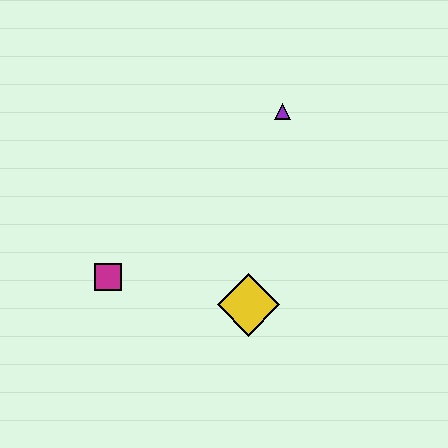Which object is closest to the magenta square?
The yellow diamond is closest to the magenta square.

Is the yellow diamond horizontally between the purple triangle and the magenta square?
Yes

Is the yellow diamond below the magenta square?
Yes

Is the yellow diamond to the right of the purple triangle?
No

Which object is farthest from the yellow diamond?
The purple triangle is farthest from the yellow diamond.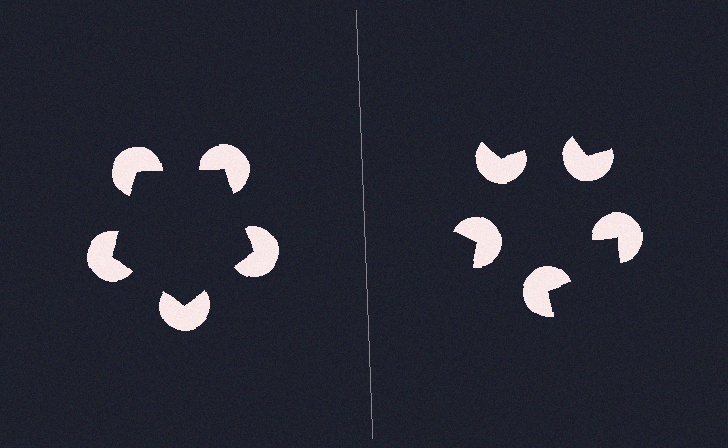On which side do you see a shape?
An illusory pentagon appears on the left side. On the right side the wedge cuts are rotated, so no coherent shape forms.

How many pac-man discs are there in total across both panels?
10 — 5 on each side.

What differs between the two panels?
The pac-man discs are positioned identically on both sides; only the wedge orientations differ. On the left they align to a pentagon; on the right they are misaligned.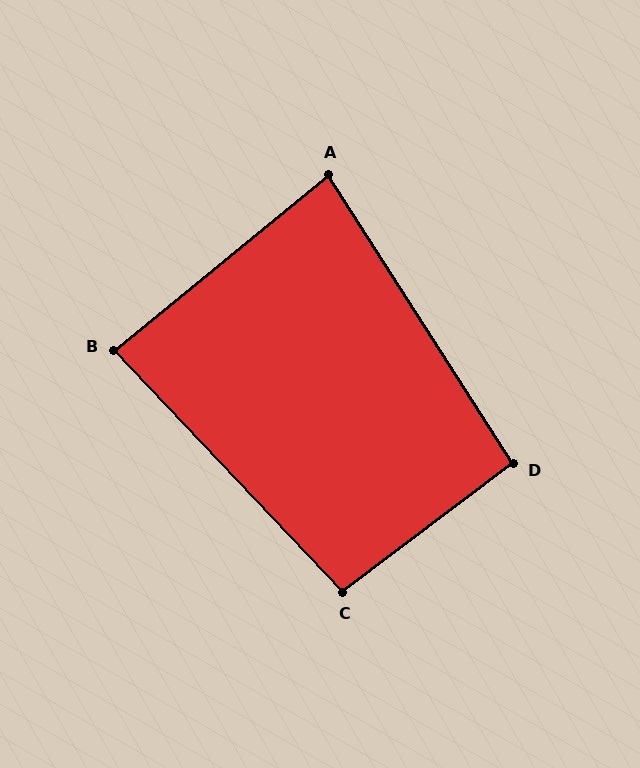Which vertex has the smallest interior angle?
A, at approximately 83 degrees.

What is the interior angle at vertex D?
Approximately 94 degrees (approximately right).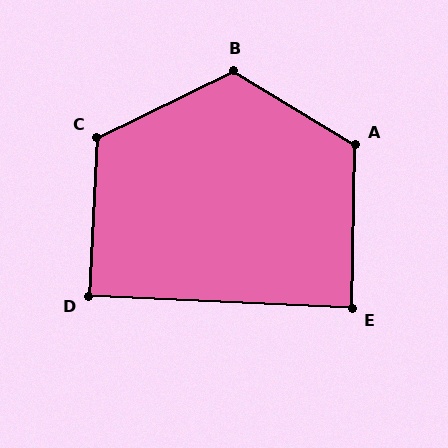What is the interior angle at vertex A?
Approximately 120 degrees (obtuse).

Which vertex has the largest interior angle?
B, at approximately 123 degrees.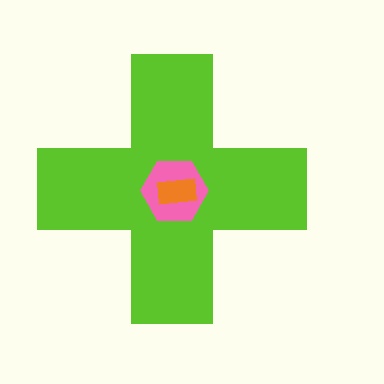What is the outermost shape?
The lime cross.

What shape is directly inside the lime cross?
The pink hexagon.